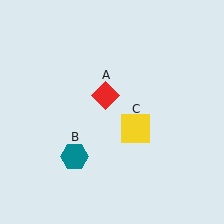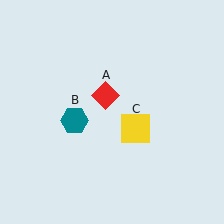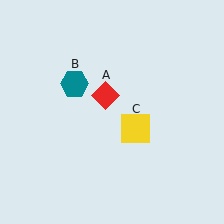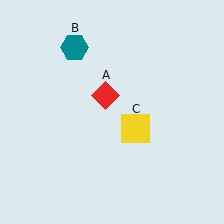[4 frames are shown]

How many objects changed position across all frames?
1 object changed position: teal hexagon (object B).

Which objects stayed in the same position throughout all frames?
Red diamond (object A) and yellow square (object C) remained stationary.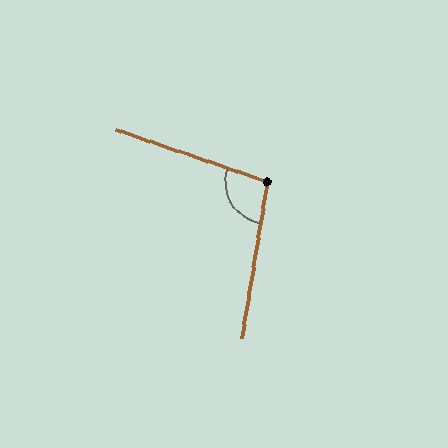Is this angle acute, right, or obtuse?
It is obtuse.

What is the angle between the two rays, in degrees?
Approximately 100 degrees.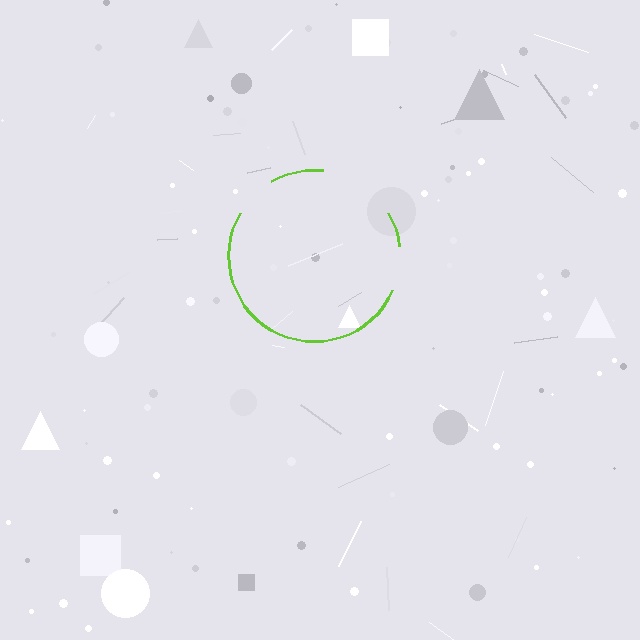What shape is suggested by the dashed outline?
The dashed outline suggests a circle.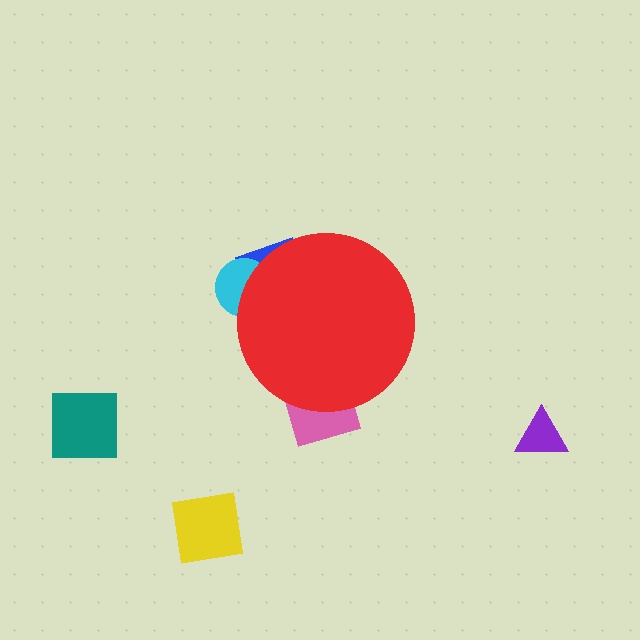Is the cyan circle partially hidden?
Yes, the cyan circle is partially hidden behind the red circle.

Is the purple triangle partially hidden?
No, the purple triangle is fully visible.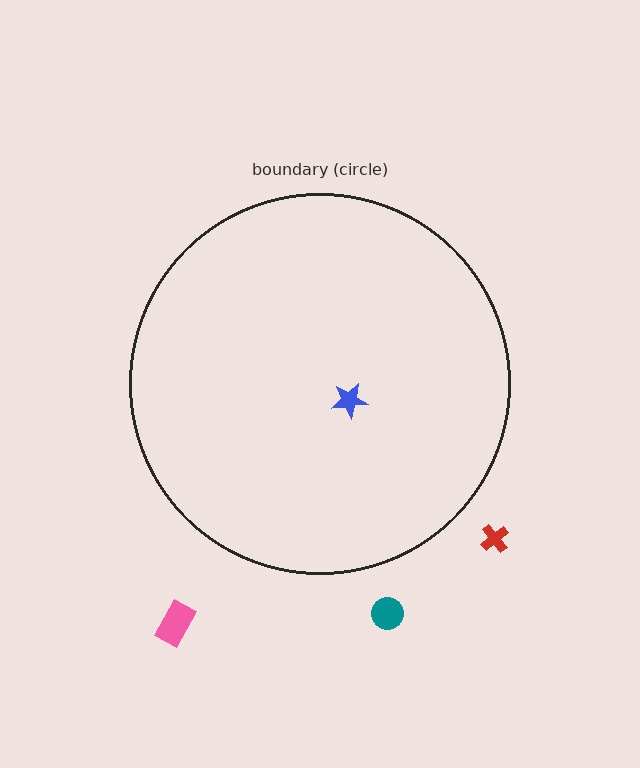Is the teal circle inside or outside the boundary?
Outside.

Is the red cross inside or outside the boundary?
Outside.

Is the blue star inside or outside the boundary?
Inside.